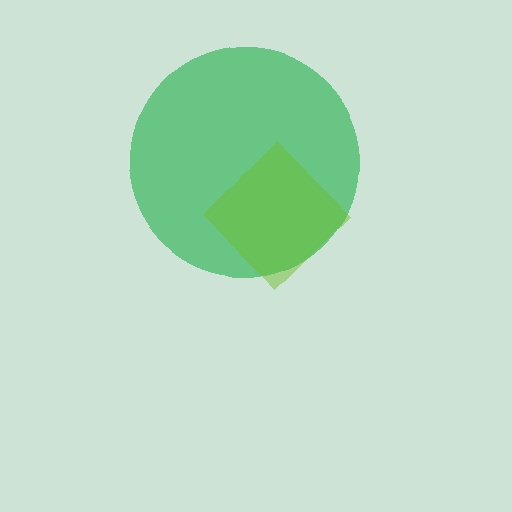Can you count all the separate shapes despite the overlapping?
Yes, there are 2 separate shapes.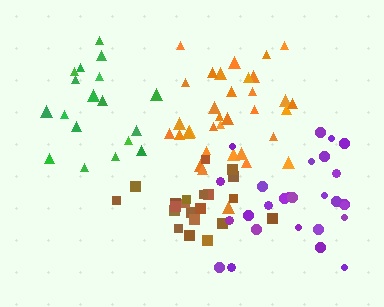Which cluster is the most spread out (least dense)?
Purple.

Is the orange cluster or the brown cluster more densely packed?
Brown.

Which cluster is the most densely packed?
Brown.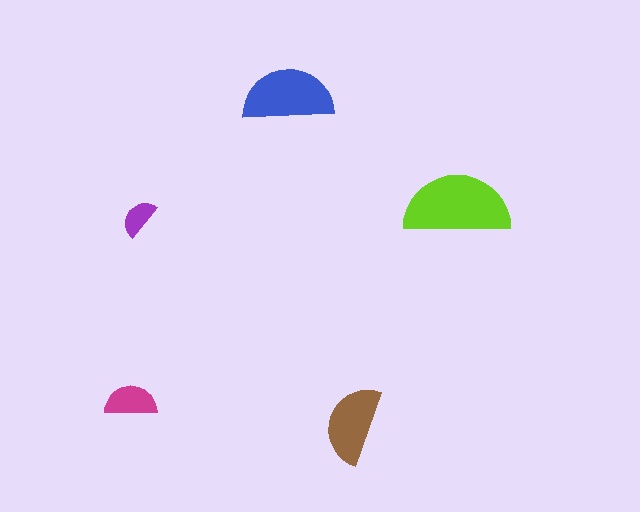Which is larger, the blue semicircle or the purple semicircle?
The blue one.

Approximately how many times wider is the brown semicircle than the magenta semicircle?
About 1.5 times wider.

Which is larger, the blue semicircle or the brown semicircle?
The blue one.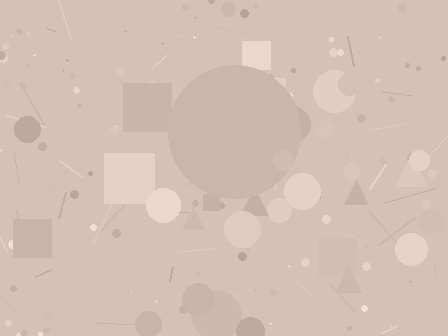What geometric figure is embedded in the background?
A circle is embedded in the background.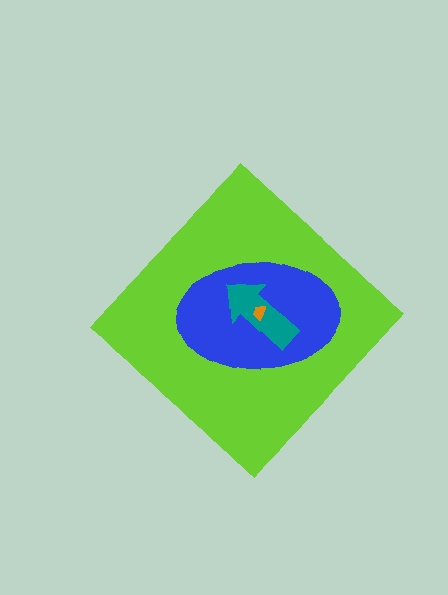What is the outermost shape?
The lime diamond.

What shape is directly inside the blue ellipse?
The teal arrow.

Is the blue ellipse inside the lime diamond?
Yes.